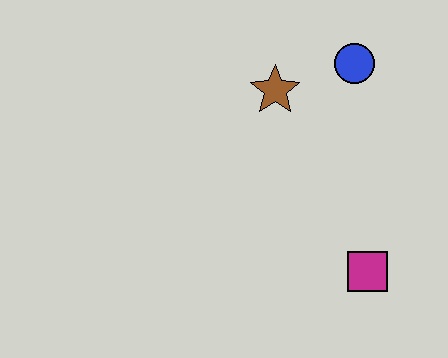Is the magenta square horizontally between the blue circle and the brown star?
No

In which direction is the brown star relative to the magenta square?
The brown star is above the magenta square.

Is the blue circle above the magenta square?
Yes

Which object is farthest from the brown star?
The magenta square is farthest from the brown star.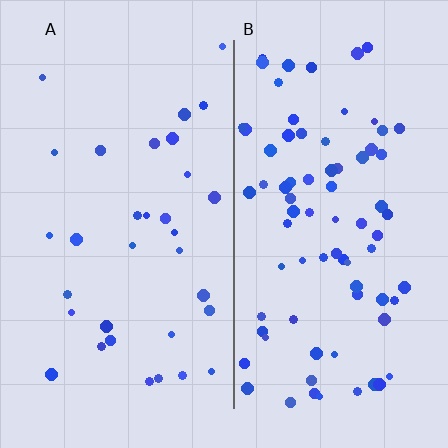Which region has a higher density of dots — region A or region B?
B (the right).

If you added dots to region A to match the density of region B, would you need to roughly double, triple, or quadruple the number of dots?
Approximately double.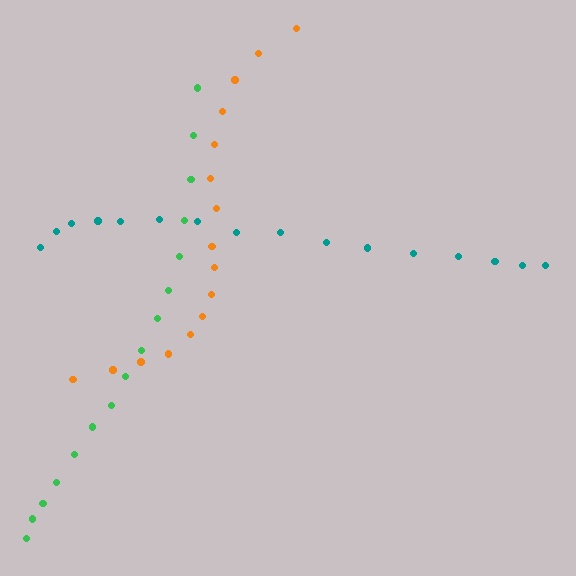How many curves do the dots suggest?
There are 3 distinct paths.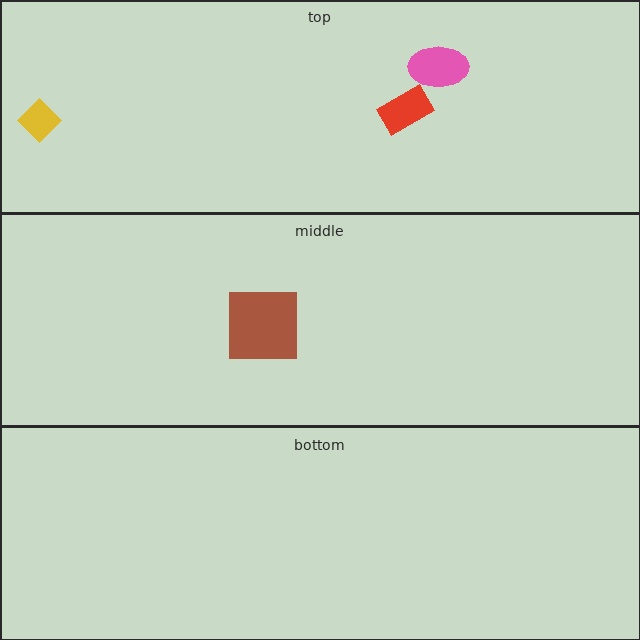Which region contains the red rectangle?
The top region.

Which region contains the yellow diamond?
The top region.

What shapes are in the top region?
The pink ellipse, the yellow diamond, the red rectangle.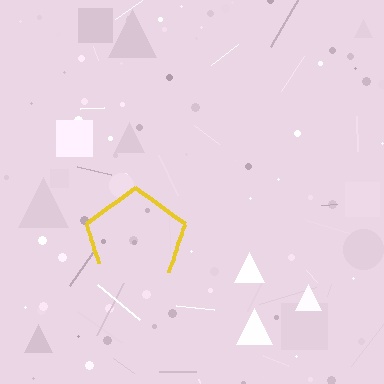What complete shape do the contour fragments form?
The contour fragments form a pentagon.